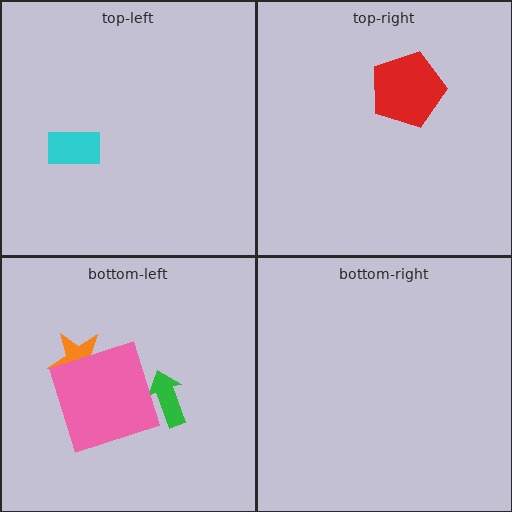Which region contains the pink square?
The bottom-left region.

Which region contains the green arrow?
The bottom-left region.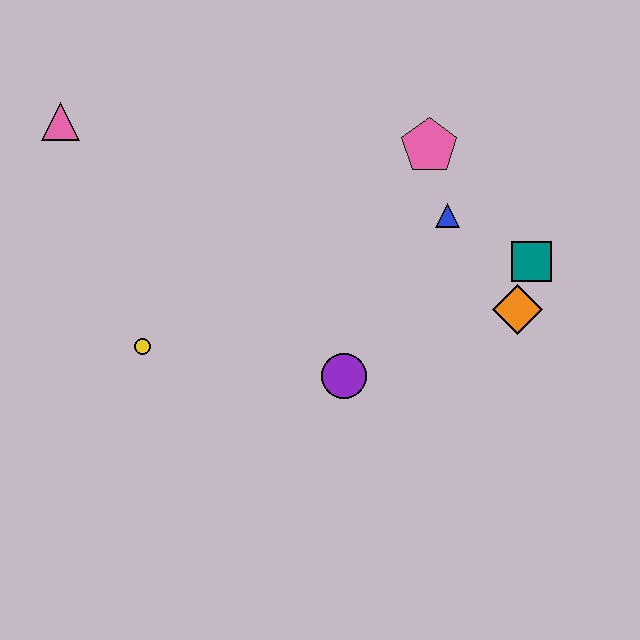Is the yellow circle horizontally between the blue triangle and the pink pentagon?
No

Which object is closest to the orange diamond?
The teal square is closest to the orange diamond.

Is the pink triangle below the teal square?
No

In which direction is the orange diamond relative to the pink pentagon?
The orange diamond is below the pink pentagon.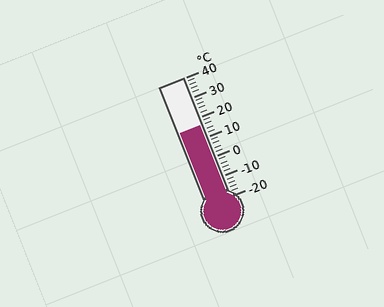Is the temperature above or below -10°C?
The temperature is above -10°C.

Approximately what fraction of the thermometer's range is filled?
The thermometer is filled to approximately 60% of its range.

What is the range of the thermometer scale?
The thermometer scale ranges from -20°C to 40°C.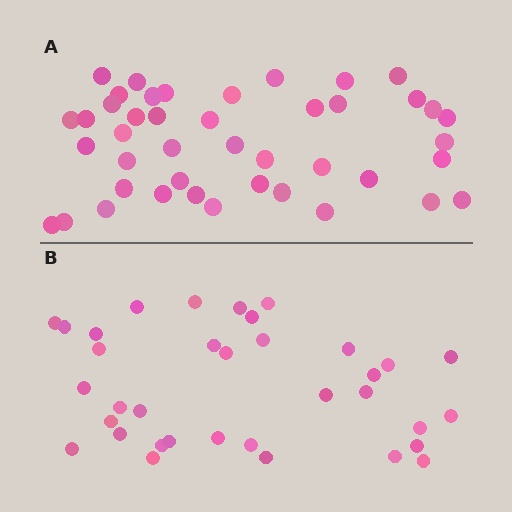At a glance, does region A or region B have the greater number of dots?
Region A (the top region) has more dots.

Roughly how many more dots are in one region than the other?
Region A has roughly 8 or so more dots than region B.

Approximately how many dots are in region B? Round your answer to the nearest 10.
About 40 dots. (The exact count is 35, which rounds to 40.)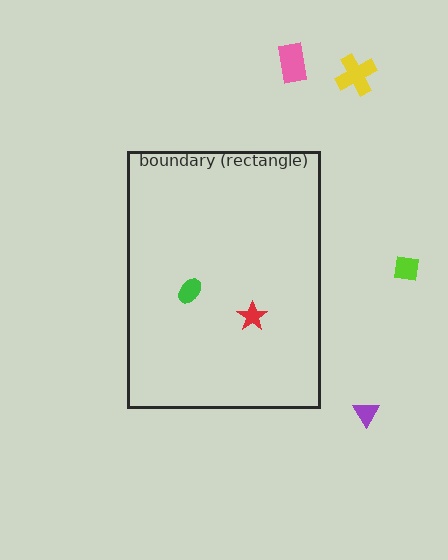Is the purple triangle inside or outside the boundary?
Outside.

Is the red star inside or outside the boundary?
Inside.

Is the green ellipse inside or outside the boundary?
Inside.